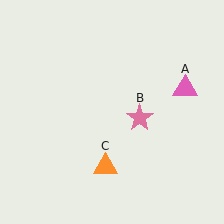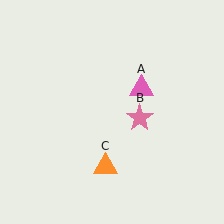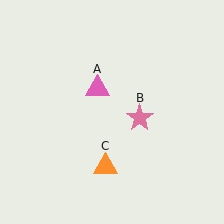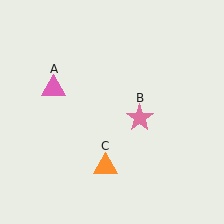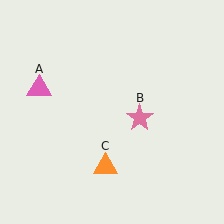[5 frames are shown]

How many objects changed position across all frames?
1 object changed position: pink triangle (object A).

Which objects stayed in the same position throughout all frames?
Pink star (object B) and orange triangle (object C) remained stationary.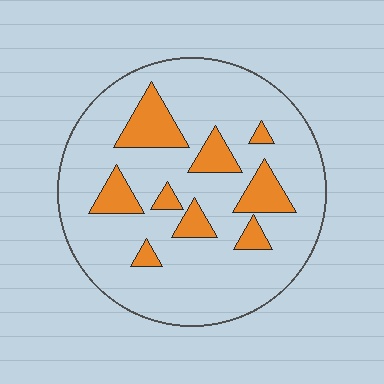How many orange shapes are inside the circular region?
9.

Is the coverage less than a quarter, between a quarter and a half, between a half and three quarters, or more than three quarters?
Less than a quarter.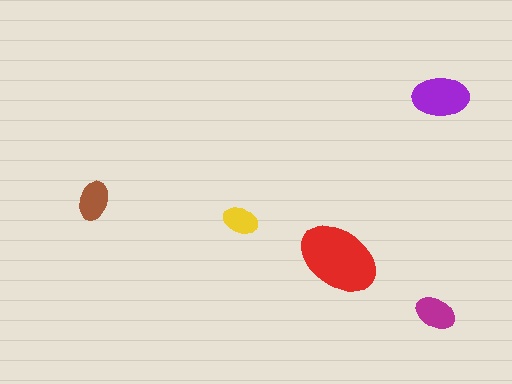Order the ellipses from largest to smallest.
the red one, the purple one, the magenta one, the brown one, the yellow one.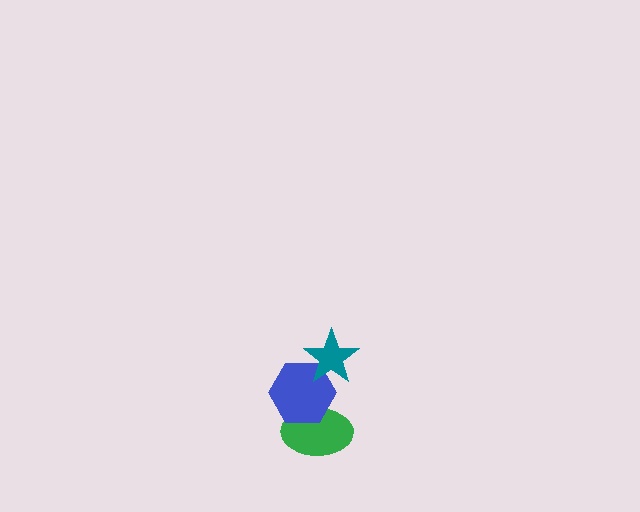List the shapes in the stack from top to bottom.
From top to bottom: the teal star, the blue hexagon, the green ellipse.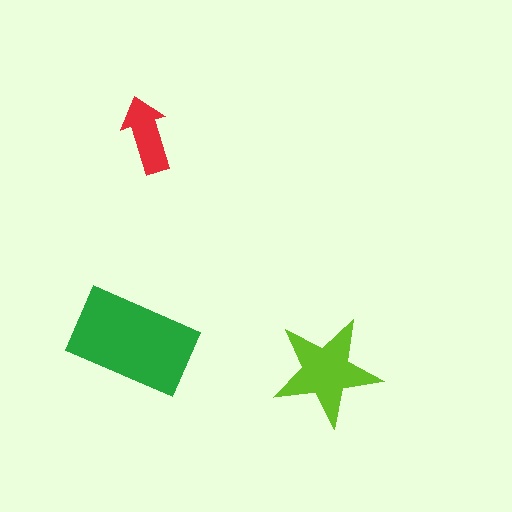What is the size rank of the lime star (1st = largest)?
2nd.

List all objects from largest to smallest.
The green rectangle, the lime star, the red arrow.